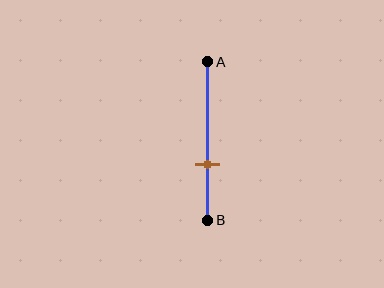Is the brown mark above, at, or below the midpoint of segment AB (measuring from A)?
The brown mark is below the midpoint of segment AB.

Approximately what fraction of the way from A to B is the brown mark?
The brown mark is approximately 65% of the way from A to B.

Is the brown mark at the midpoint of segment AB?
No, the mark is at about 65% from A, not at the 50% midpoint.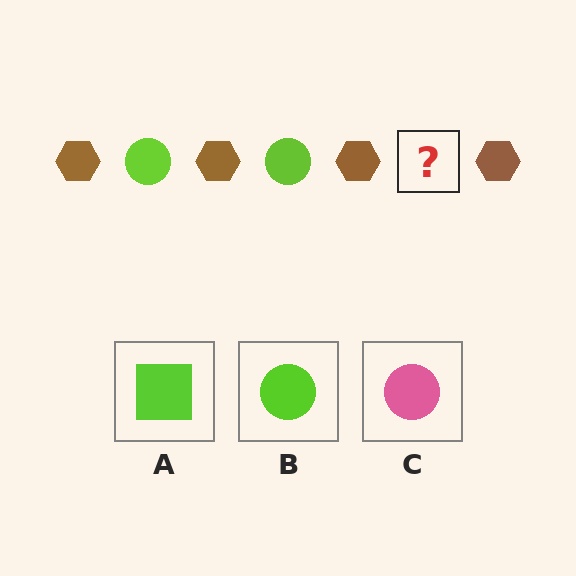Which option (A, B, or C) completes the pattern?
B.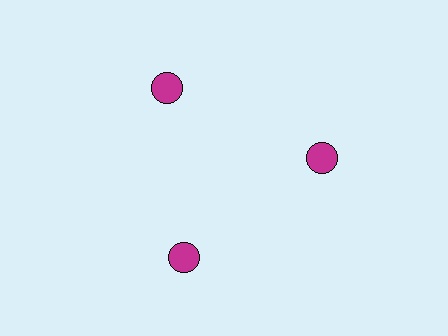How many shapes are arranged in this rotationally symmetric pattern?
There are 3 shapes, arranged in 3 groups of 1.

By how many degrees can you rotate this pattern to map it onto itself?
The pattern maps onto itself every 120 degrees of rotation.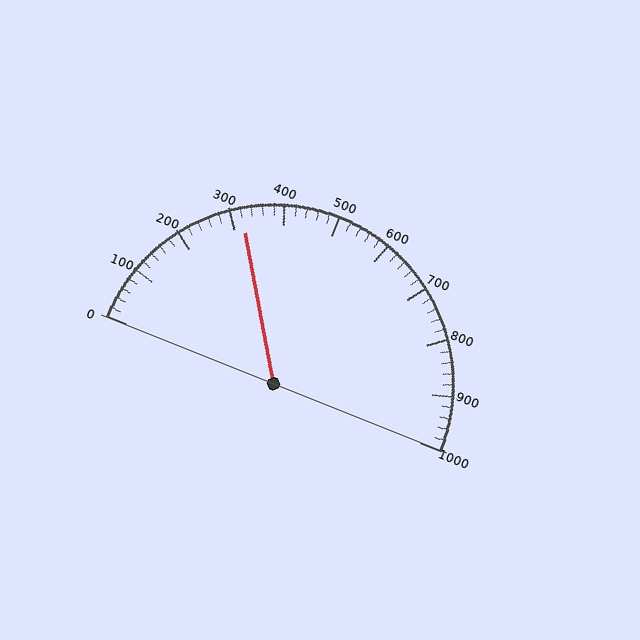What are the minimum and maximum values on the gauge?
The gauge ranges from 0 to 1000.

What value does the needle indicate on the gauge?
The needle indicates approximately 320.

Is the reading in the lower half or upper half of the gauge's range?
The reading is in the lower half of the range (0 to 1000).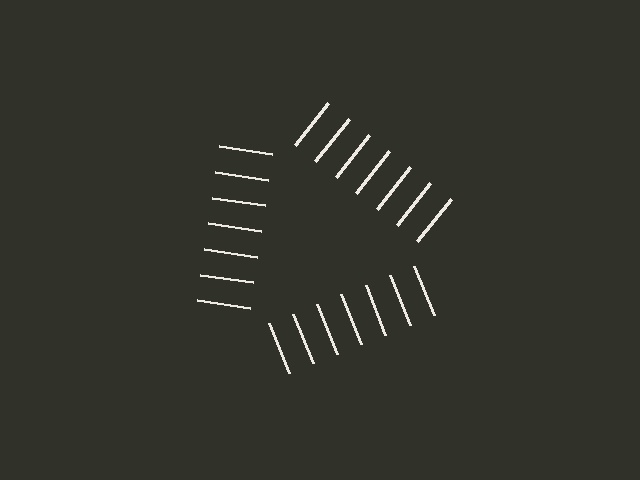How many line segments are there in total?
21 — 7 along each of the 3 edges.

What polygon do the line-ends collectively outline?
An illusory triangle — the line segments terminate on its edges but no continuous stroke is drawn.